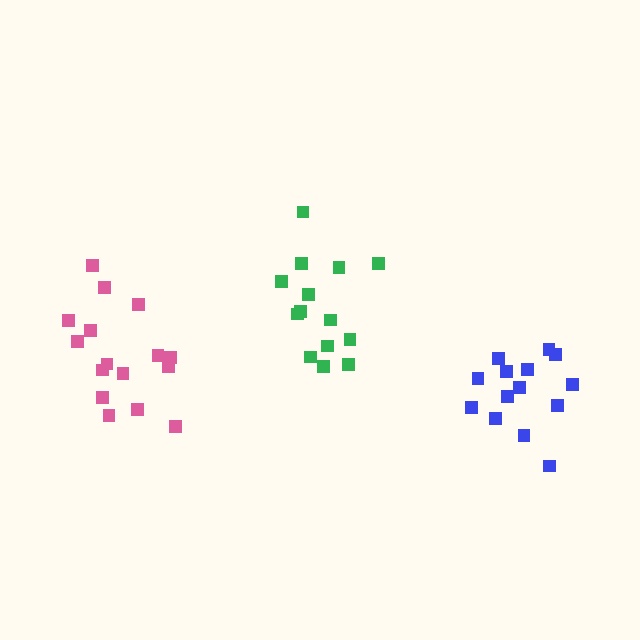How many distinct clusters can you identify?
There are 3 distinct clusters.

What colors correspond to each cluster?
The clusters are colored: pink, green, blue.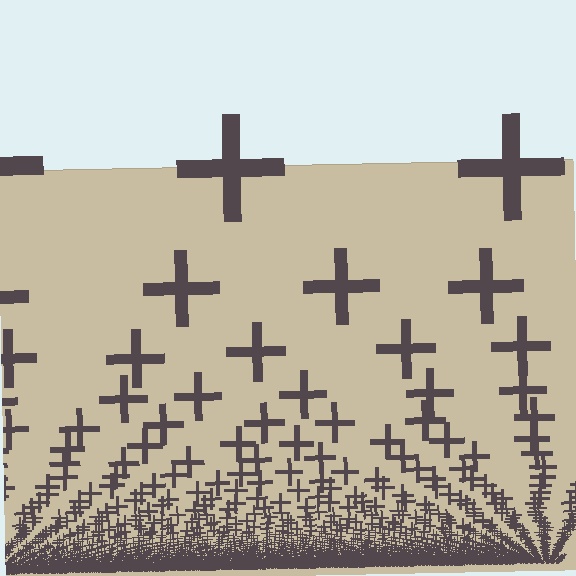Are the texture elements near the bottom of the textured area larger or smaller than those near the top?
Smaller. The gradient is inverted — elements near the bottom are smaller and denser.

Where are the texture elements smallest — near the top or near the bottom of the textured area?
Near the bottom.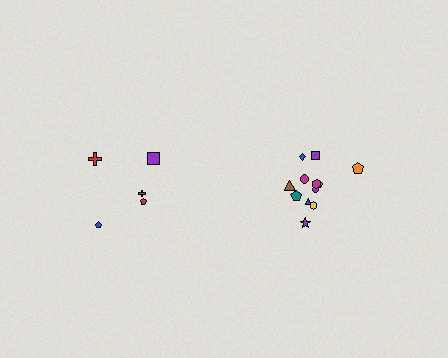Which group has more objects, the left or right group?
The right group.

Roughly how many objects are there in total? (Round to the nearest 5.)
Roughly 15 objects in total.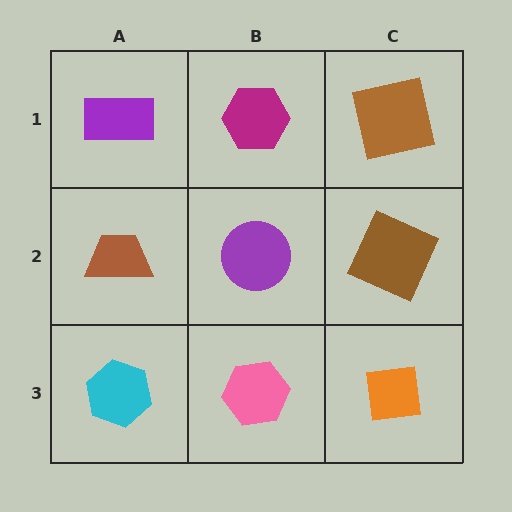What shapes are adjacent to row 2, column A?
A purple rectangle (row 1, column A), a cyan hexagon (row 3, column A), a purple circle (row 2, column B).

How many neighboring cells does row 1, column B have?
3.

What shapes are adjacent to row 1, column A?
A brown trapezoid (row 2, column A), a magenta hexagon (row 1, column B).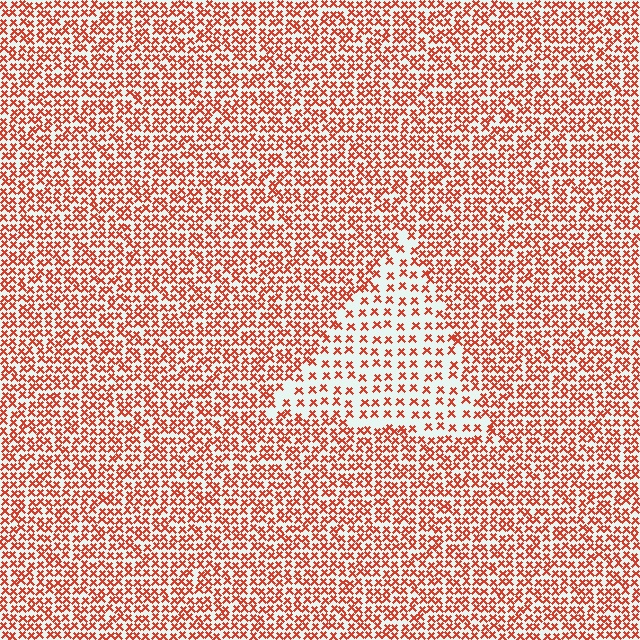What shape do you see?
I see a triangle.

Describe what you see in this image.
The image contains small red elements arranged at two different densities. A triangle-shaped region is visible where the elements are less densely packed than the surrounding area.